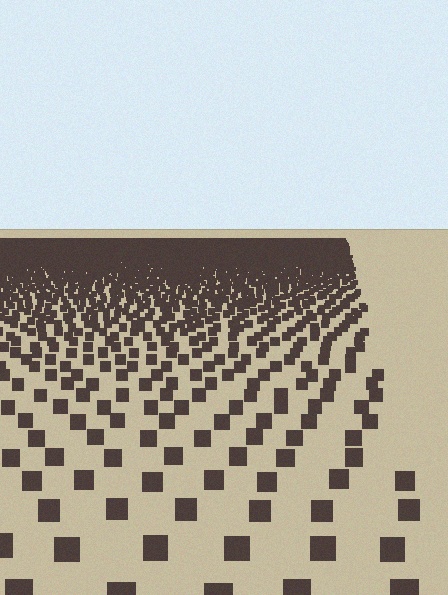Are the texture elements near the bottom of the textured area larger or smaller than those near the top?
Larger. Near the bottom, elements are closer to the viewer and appear at a bigger on-screen size.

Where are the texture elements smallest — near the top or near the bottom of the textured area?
Near the top.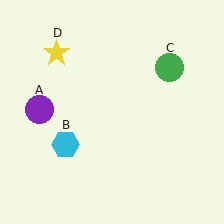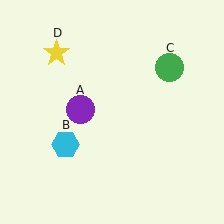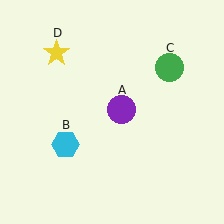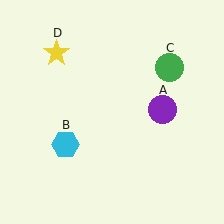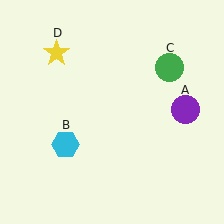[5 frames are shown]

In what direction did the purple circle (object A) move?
The purple circle (object A) moved right.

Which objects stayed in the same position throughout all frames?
Cyan hexagon (object B) and green circle (object C) and yellow star (object D) remained stationary.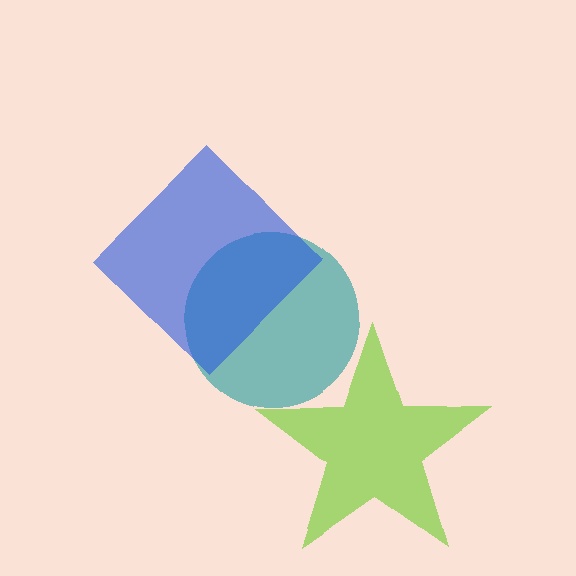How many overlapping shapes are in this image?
There are 3 overlapping shapes in the image.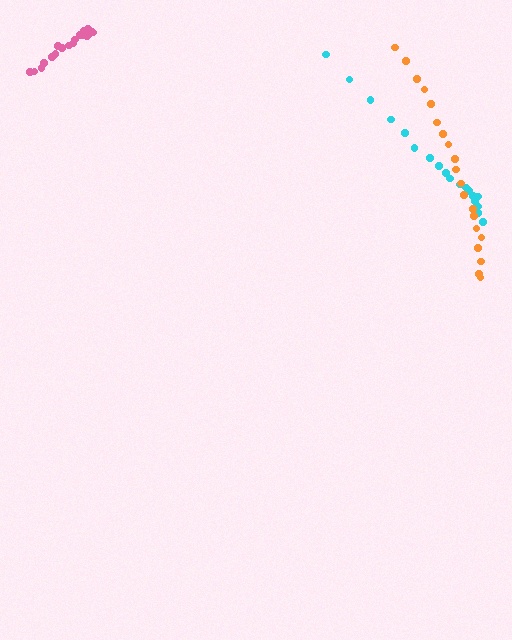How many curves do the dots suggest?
There are 3 distinct paths.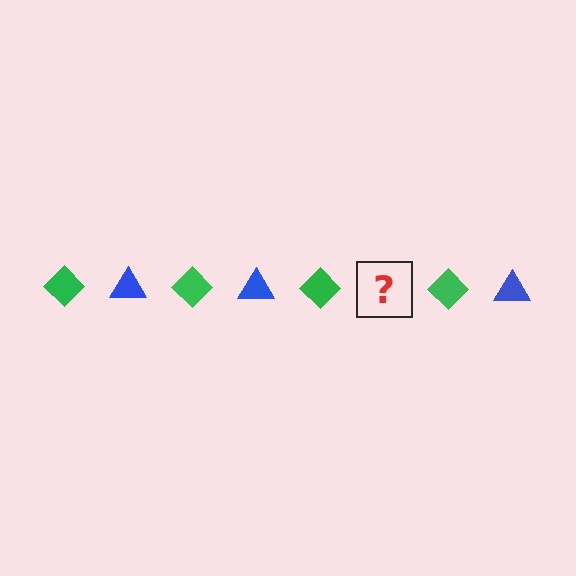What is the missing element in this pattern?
The missing element is a blue triangle.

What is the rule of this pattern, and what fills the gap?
The rule is that the pattern alternates between green diamond and blue triangle. The gap should be filled with a blue triangle.